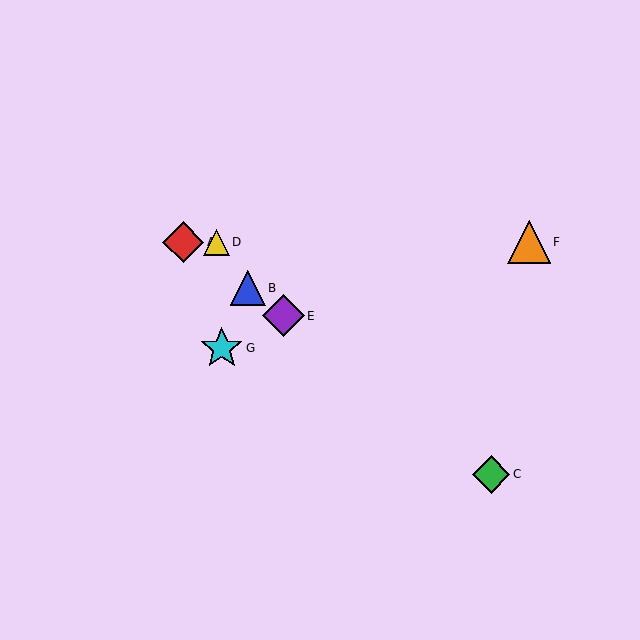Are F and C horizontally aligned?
No, F is at y≈242 and C is at y≈474.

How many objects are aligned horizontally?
3 objects (A, D, F) are aligned horizontally.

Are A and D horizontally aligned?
Yes, both are at y≈242.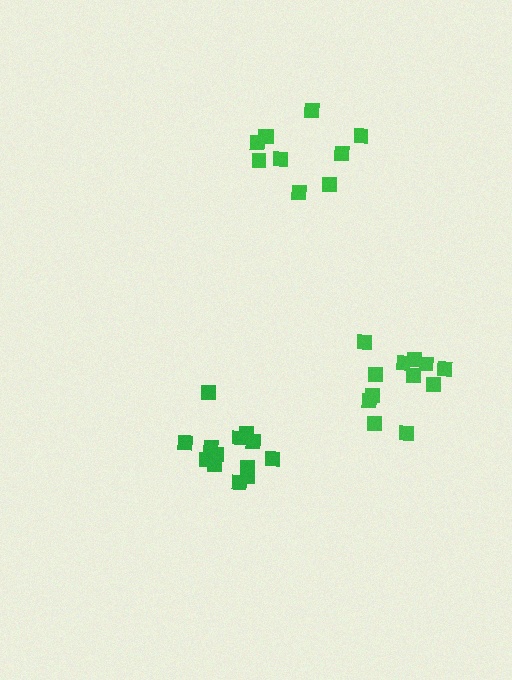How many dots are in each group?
Group 1: 10 dots, Group 2: 12 dots, Group 3: 13 dots (35 total).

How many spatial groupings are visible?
There are 3 spatial groupings.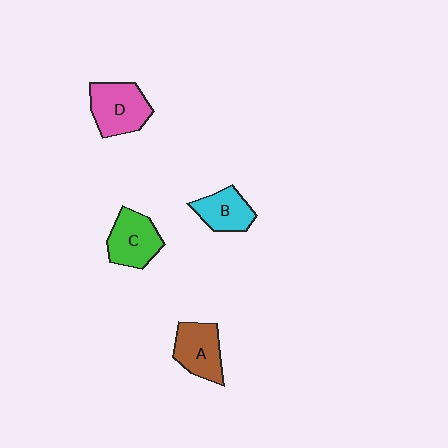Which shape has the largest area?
Shape D (pink).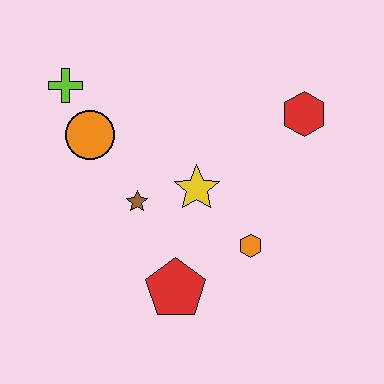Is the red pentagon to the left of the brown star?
No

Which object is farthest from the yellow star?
The lime cross is farthest from the yellow star.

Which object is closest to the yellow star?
The brown star is closest to the yellow star.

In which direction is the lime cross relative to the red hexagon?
The lime cross is to the left of the red hexagon.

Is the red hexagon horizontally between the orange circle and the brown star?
No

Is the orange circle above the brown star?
Yes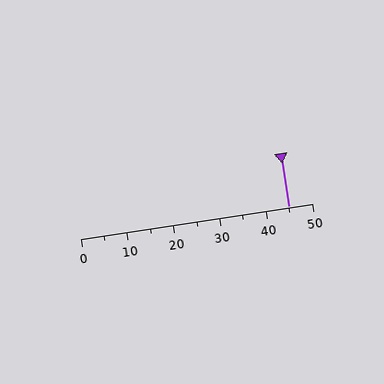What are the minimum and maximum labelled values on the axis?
The axis runs from 0 to 50.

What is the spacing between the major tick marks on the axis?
The major ticks are spaced 10 apart.